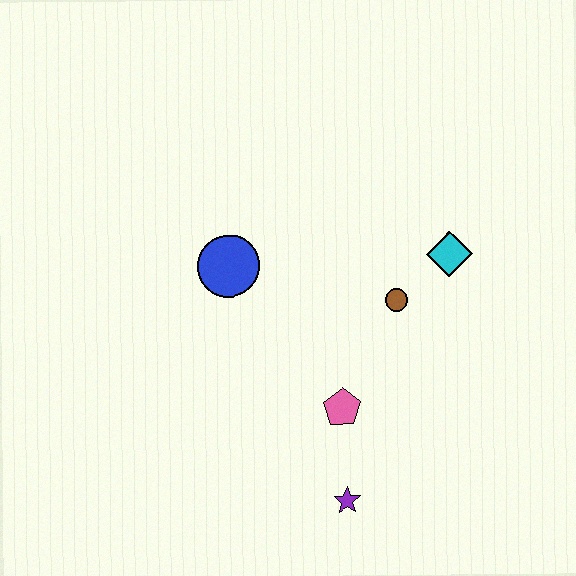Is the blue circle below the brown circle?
No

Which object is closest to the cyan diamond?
The brown circle is closest to the cyan diamond.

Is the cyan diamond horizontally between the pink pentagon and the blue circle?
No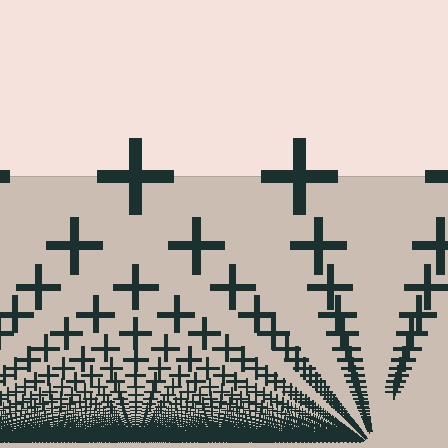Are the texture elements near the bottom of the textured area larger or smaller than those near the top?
Smaller. The gradient is inverted — elements near the bottom are smaller and denser.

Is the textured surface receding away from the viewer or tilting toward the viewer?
The surface appears to tilt toward the viewer. Texture elements get larger and sparser toward the top.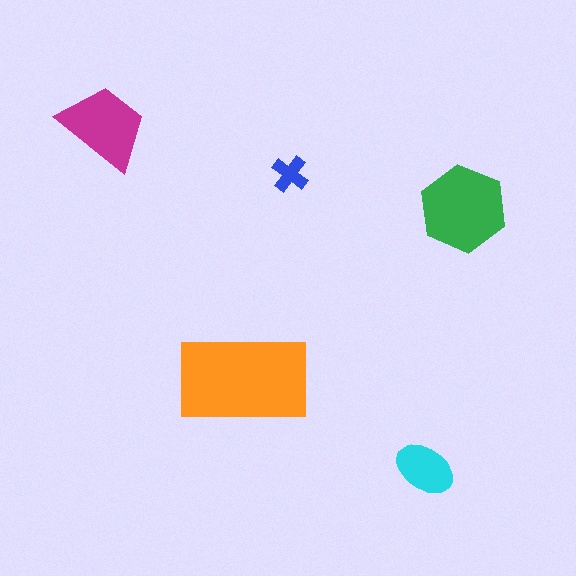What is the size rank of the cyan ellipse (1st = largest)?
4th.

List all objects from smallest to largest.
The blue cross, the cyan ellipse, the magenta trapezoid, the green hexagon, the orange rectangle.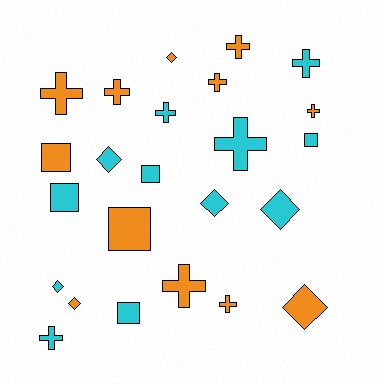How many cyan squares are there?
There are 4 cyan squares.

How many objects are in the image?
There are 24 objects.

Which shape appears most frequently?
Cross, with 11 objects.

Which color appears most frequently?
Cyan, with 12 objects.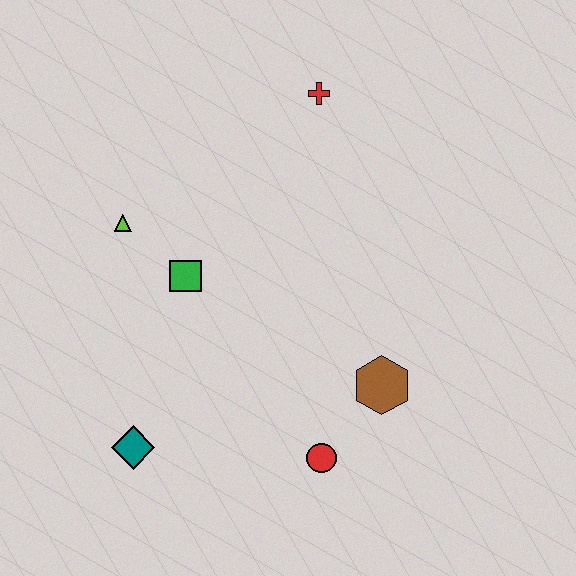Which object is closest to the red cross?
The green square is closest to the red cross.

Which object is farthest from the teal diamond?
The red cross is farthest from the teal diamond.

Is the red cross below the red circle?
No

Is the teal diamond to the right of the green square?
No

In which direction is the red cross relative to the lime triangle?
The red cross is to the right of the lime triangle.